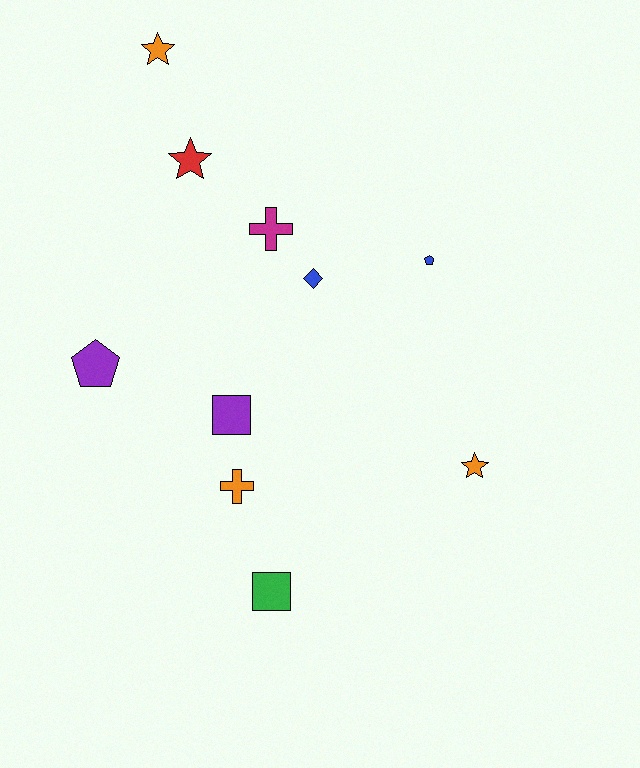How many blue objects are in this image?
There are 2 blue objects.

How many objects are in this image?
There are 10 objects.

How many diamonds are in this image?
There is 1 diamond.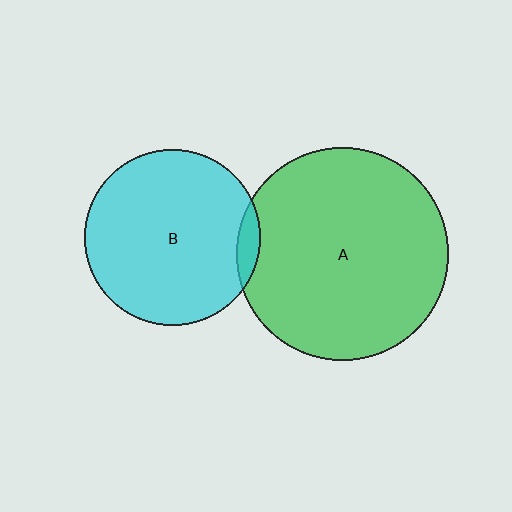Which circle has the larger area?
Circle A (green).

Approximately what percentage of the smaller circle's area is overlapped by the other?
Approximately 5%.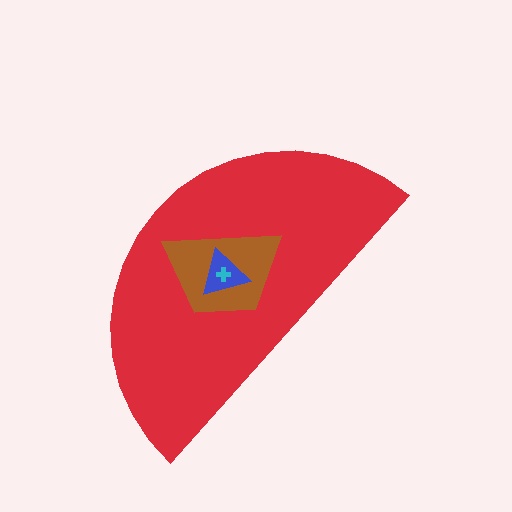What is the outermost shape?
The red semicircle.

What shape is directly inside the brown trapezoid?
The blue triangle.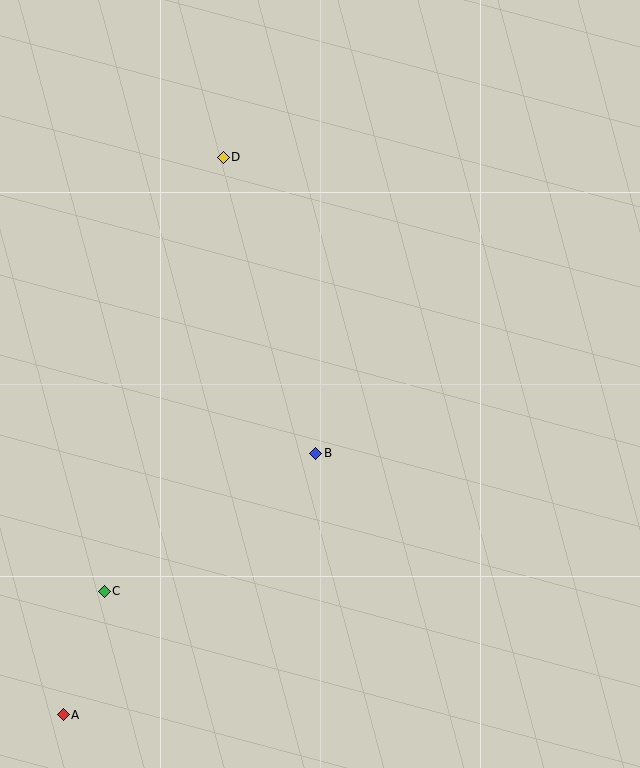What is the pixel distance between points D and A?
The distance between D and A is 580 pixels.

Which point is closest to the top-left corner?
Point D is closest to the top-left corner.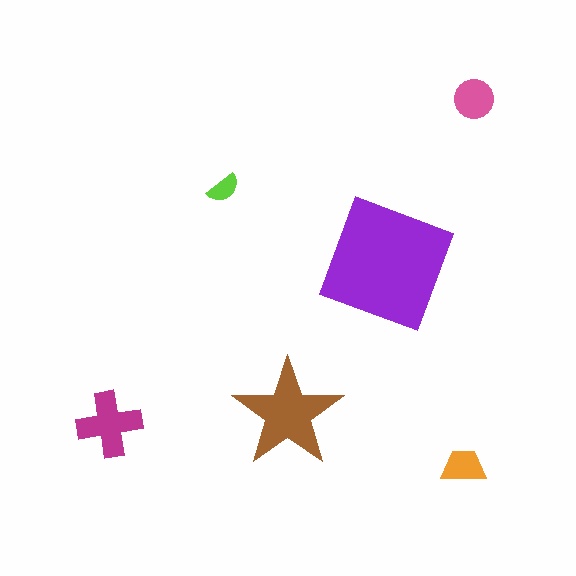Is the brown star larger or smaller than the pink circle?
Larger.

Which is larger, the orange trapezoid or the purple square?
The purple square.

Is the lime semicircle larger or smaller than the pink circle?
Smaller.